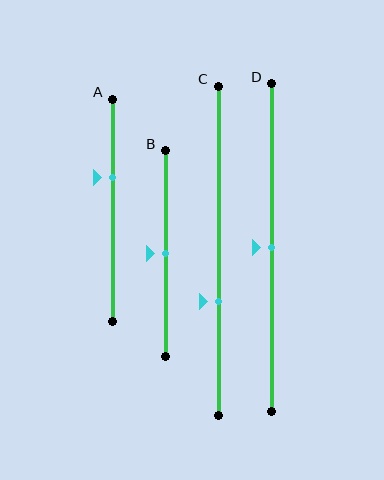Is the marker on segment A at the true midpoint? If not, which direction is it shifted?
No, the marker on segment A is shifted upward by about 15% of the segment length.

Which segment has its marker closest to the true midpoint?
Segment B has its marker closest to the true midpoint.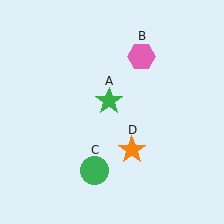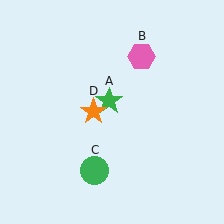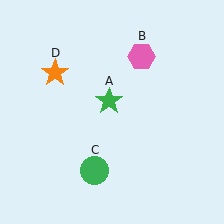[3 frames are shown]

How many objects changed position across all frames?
1 object changed position: orange star (object D).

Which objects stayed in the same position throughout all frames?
Green star (object A) and pink hexagon (object B) and green circle (object C) remained stationary.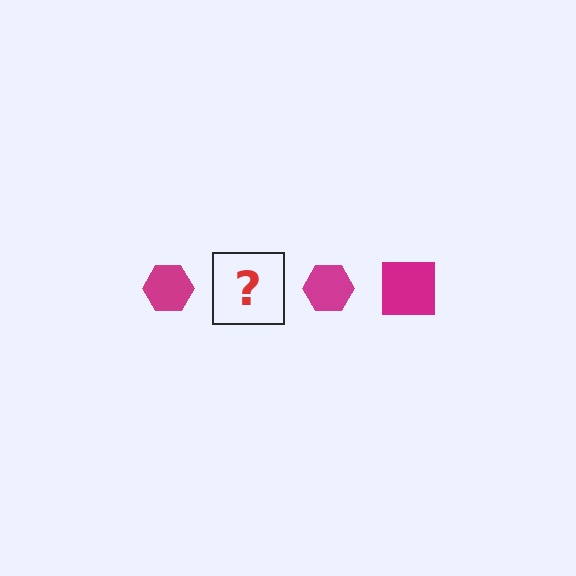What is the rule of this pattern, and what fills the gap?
The rule is that the pattern cycles through hexagon, square shapes in magenta. The gap should be filled with a magenta square.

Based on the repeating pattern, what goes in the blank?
The blank should be a magenta square.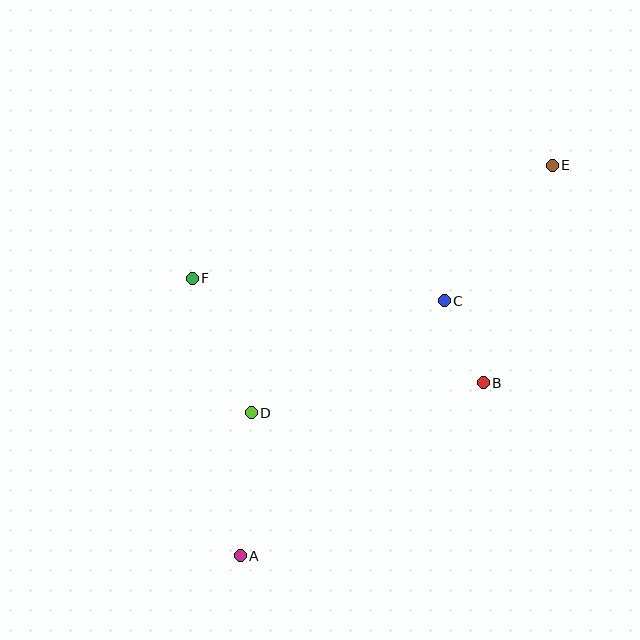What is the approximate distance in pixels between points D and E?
The distance between D and E is approximately 390 pixels.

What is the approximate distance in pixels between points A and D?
The distance between A and D is approximately 143 pixels.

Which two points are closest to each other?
Points B and C are closest to each other.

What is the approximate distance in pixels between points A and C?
The distance between A and C is approximately 327 pixels.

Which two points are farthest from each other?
Points A and E are farthest from each other.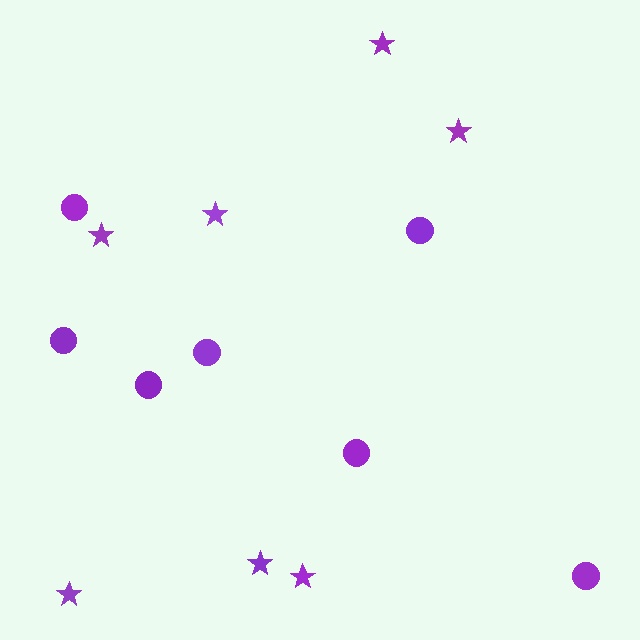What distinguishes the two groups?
There are 2 groups: one group of stars (7) and one group of circles (7).